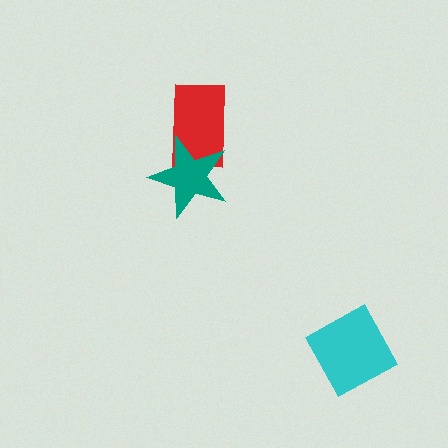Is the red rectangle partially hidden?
Yes, it is partially covered by another shape.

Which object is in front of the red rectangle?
The teal star is in front of the red rectangle.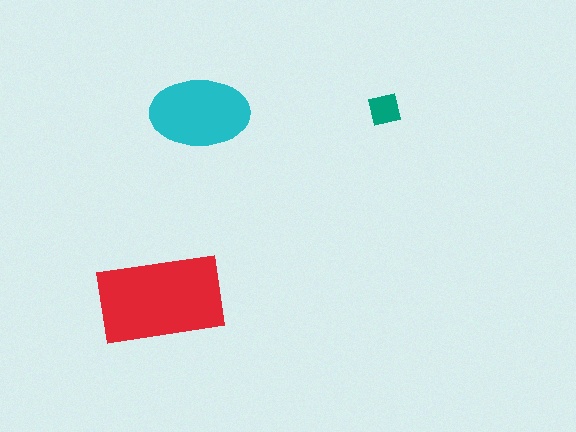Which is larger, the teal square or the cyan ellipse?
The cyan ellipse.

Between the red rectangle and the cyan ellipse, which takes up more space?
The red rectangle.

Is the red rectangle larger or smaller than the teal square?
Larger.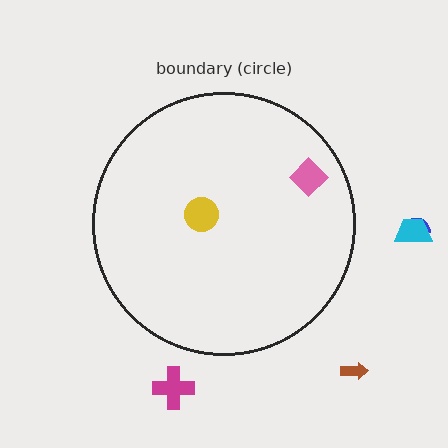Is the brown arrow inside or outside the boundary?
Outside.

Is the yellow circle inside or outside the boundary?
Inside.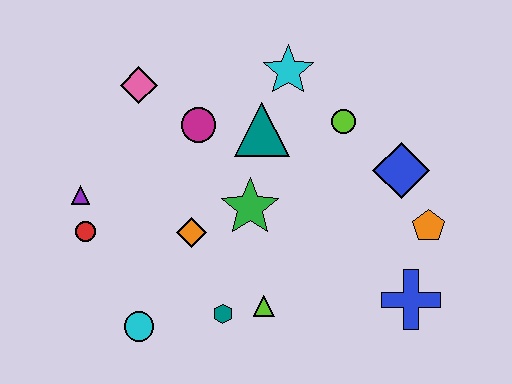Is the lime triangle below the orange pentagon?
Yes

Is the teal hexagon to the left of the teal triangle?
Yes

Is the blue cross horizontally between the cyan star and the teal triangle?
No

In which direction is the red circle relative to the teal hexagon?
The red circle is to the left of the teal hexagon.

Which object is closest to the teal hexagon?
The lime triangle is closest to the teal hexagon.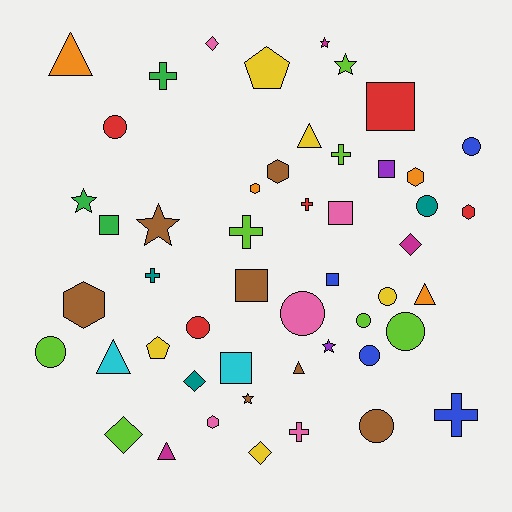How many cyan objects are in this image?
There are 2 cyan objects.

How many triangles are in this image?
There are 6 triangles.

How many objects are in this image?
There are 50 objects.